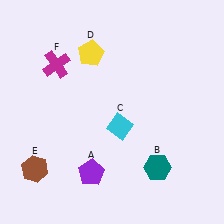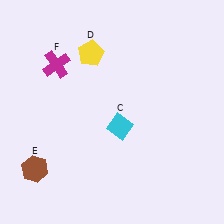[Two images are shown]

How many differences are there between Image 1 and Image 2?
There are 2 differences between the two images.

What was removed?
The teal hexagon (B), the purple pentagon (A) were removed in Image 2.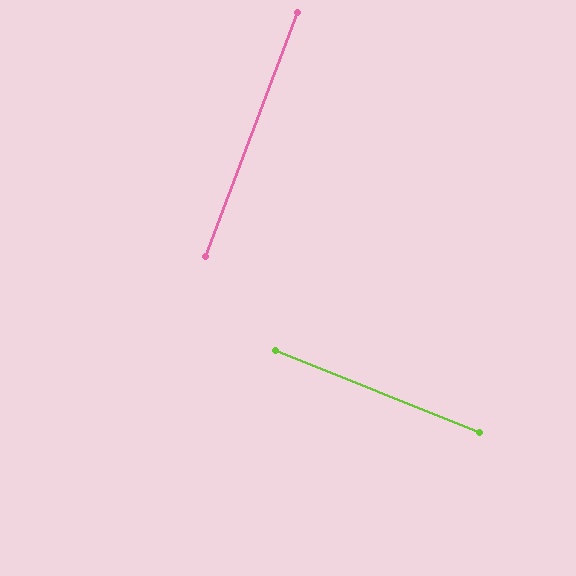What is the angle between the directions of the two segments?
Approximately 89 degrees.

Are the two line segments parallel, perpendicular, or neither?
Perpendicular — they meet at approximately 89°.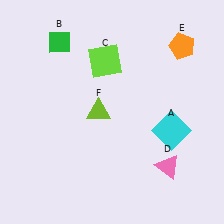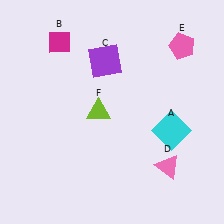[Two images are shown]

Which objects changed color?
B changed from green to magenta. C changed from lime to purple. E changed from orange to pink.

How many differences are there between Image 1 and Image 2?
There are 3 differences between the two images.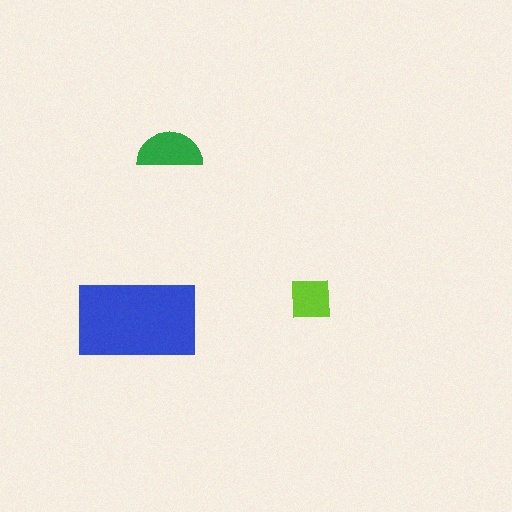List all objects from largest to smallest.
The blue rectangle, the green semicircle, the lime square.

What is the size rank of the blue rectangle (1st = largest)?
1st.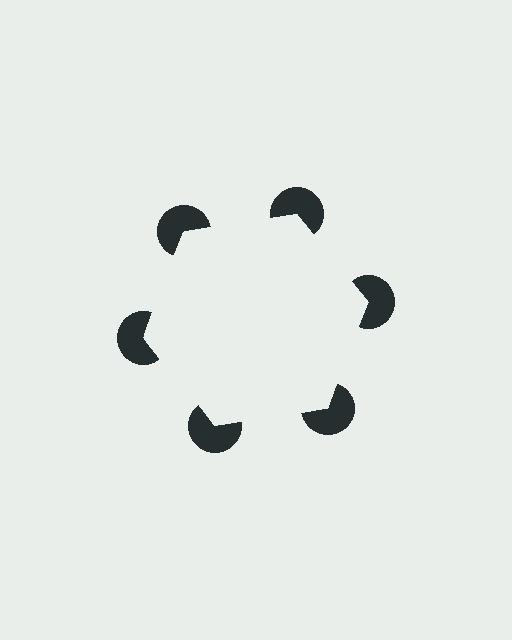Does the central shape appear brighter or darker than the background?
It typically appears slightly brighter than the background, even though no actual brightness change is drawn.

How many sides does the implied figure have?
6 sides.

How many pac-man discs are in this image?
There are 6 — one at each vertex of the illusory hexagon.